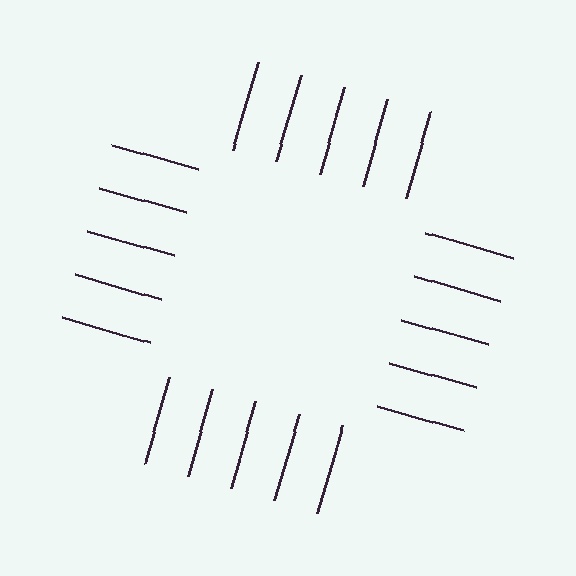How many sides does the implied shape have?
4 sides — the line-ends trace a square.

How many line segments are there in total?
20 — 5 along each of the 4 edges.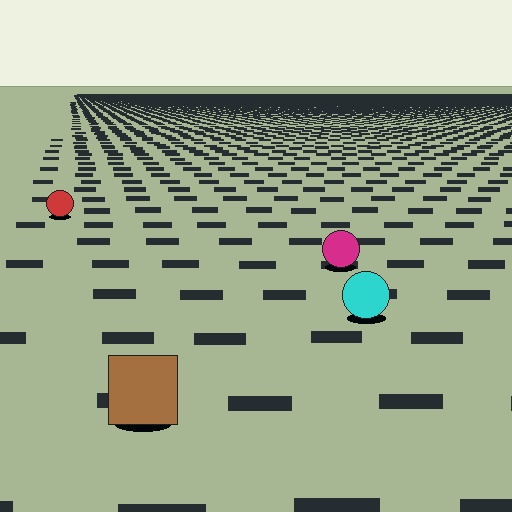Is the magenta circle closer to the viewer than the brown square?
No. The brown square is closer — you can tell from the texture gradient: the ground texture is coarser near it.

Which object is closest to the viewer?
The brown square is closest. The texture marks near it are larger and more spread out.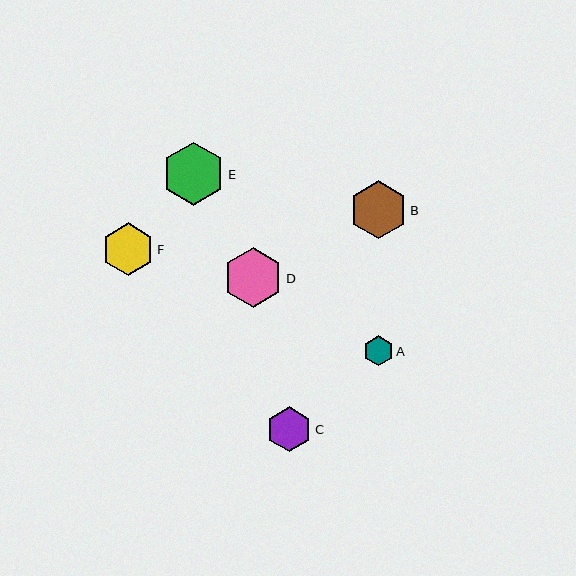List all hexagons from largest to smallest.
From largest to smallest: E, D, B, F, C, A.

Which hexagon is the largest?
Hexagon E is the largest with a size of approximately 63 pixels.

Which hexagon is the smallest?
Hexagon A is the smallest with a size of approximately 30 pixels.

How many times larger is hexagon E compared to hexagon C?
Hexagon E is approximately 1.4 times the size of hexagon C.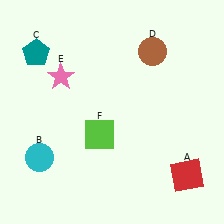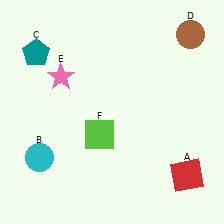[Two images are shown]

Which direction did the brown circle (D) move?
The brown circle (D) moved right.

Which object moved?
The brown circle (D) moved right.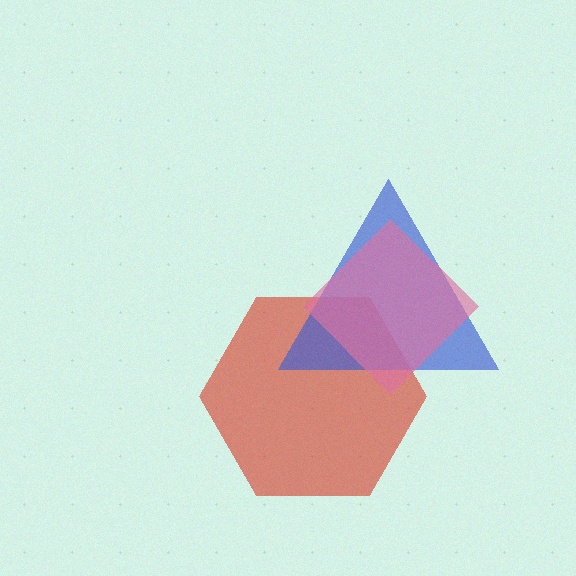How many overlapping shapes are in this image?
There are 3 overlapping shapes in the image.